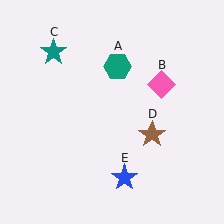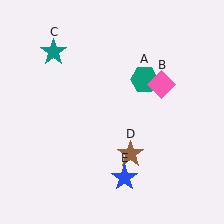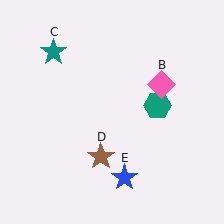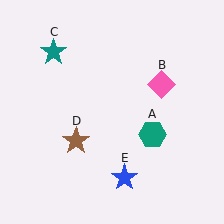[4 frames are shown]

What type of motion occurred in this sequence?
The teal hexagon (object A), brown star (object D) rotated clockwise around the center of the scene.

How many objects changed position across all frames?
2 objects changed position: teal hexagon (object A), brown star (object D).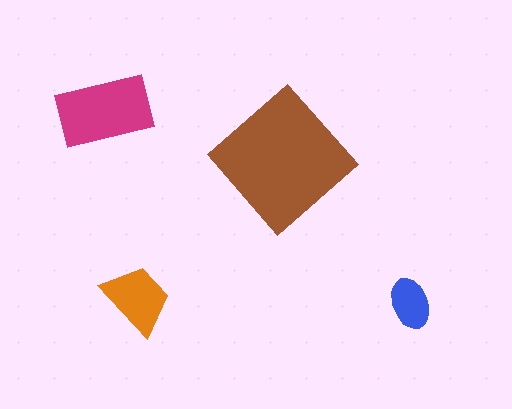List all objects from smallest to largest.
The blue ellipse, the orange trapezoid, the magenta rectangle, the brown diamond.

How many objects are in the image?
There are 4 objects in the image.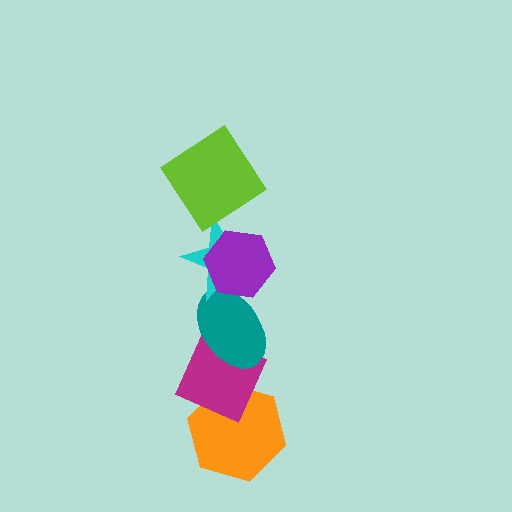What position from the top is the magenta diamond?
The magenta diamond is 5th from the top.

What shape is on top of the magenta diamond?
The teal ellipse is on top of the magenta diamond.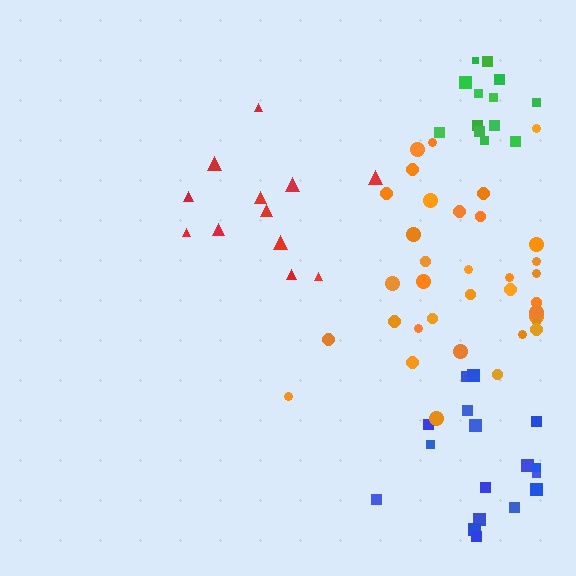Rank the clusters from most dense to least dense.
green, orange, red, blue.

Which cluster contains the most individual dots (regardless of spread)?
Orange (35).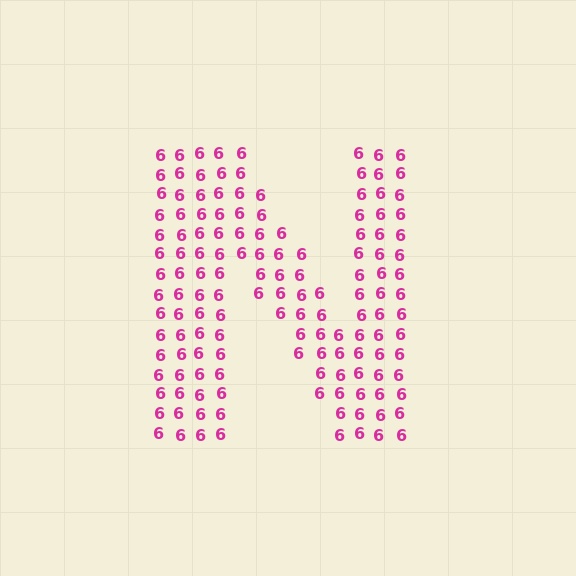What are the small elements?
The small elements are digit 6's.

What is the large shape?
The large shape is the letter N.